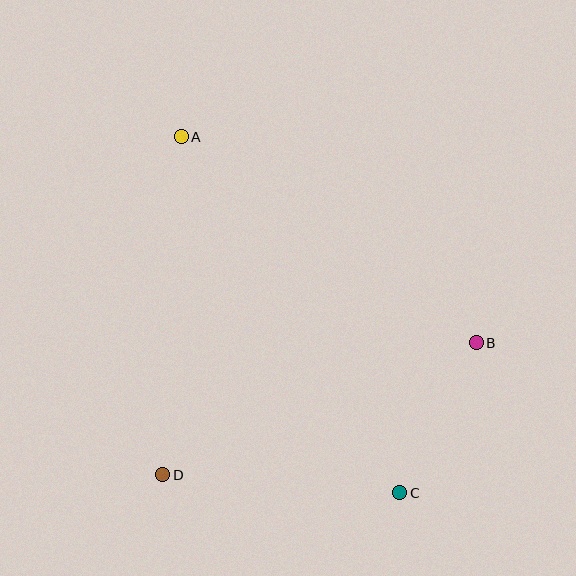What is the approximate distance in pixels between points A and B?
The distance between A and B is approximately 360 pixels.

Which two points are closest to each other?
Points B and C are closest to each other.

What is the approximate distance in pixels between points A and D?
The distance between A and D is approximately 339 pixels.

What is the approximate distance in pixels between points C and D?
The distance between C and D is approximately 237 pixels.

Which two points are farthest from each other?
Points A and C are farthest from each other.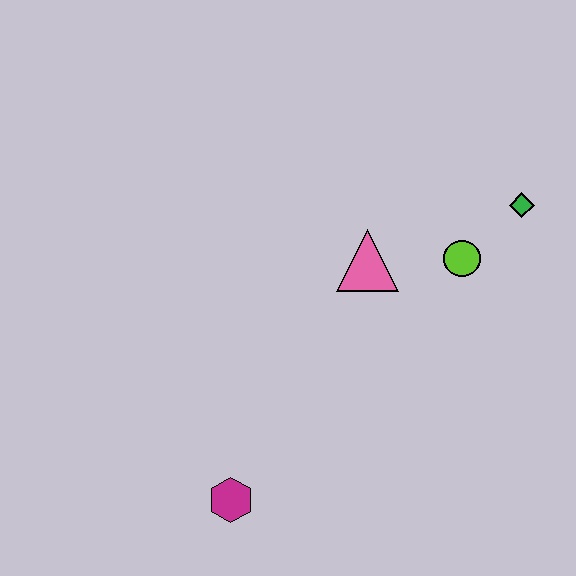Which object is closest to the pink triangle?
The lime circle is closest to the pink triangle.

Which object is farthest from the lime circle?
The magenta hexagon is farthest from the lime circle.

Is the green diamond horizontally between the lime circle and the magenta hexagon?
No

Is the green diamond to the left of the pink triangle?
No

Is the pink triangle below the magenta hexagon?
No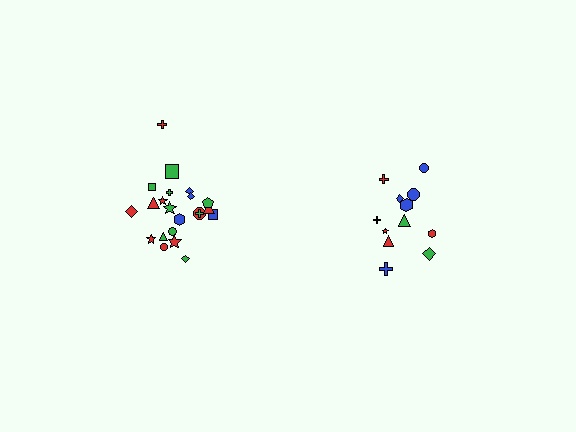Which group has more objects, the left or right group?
The left group.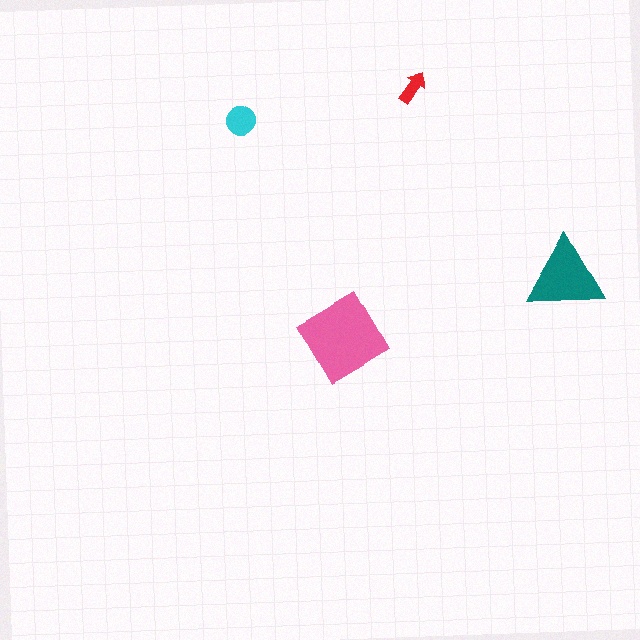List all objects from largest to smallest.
The pink diamond, the teal triangle, the cyan circle, the red arrow.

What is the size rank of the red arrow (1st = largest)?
4th.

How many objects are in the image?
There are 4 objects in the image.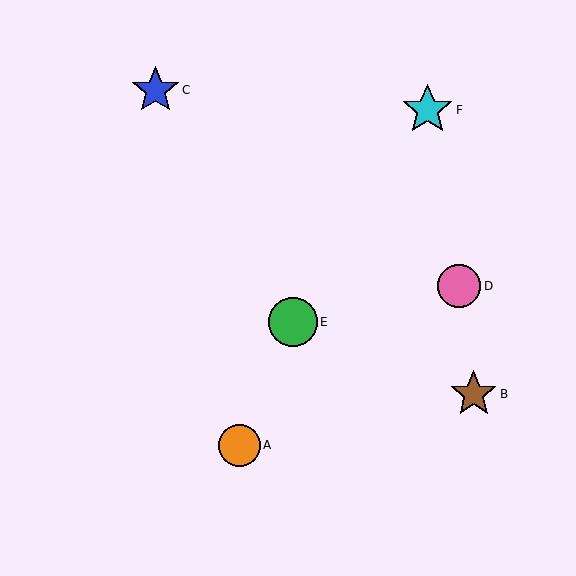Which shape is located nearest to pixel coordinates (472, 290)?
The pink circle (labeled D) at (459, 286) is nearest to that location.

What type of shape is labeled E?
Shape E is a green circle.